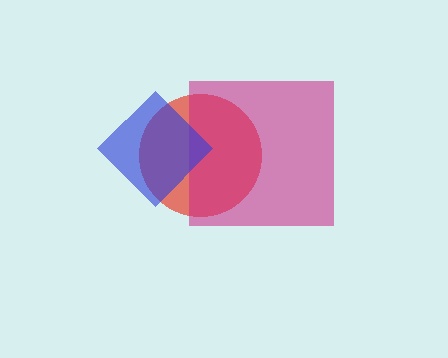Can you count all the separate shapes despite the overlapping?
Yes, there are 3 separate shapes.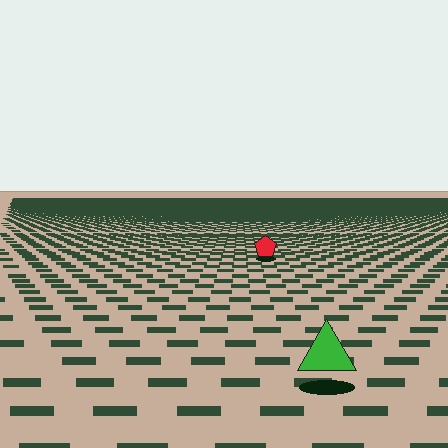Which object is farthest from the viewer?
The red pentagon is farthest from the viewer. It appears smaller and the ground texture around it is denser.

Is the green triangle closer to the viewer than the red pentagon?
Yes. The green triangle is closer — you can tell from the texture gradient: the ground texture is coarser near it.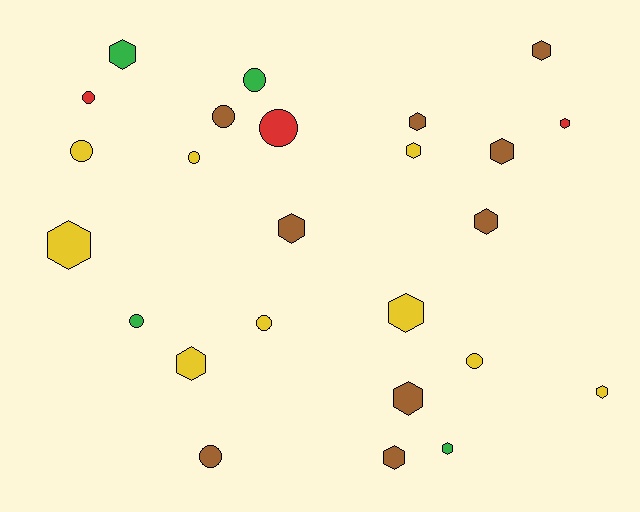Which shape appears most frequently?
Hexagon, with 15 objects.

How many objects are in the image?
There are 25 objects.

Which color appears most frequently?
Brown, with 9 objects.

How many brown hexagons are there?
There are 7 brown hexagons.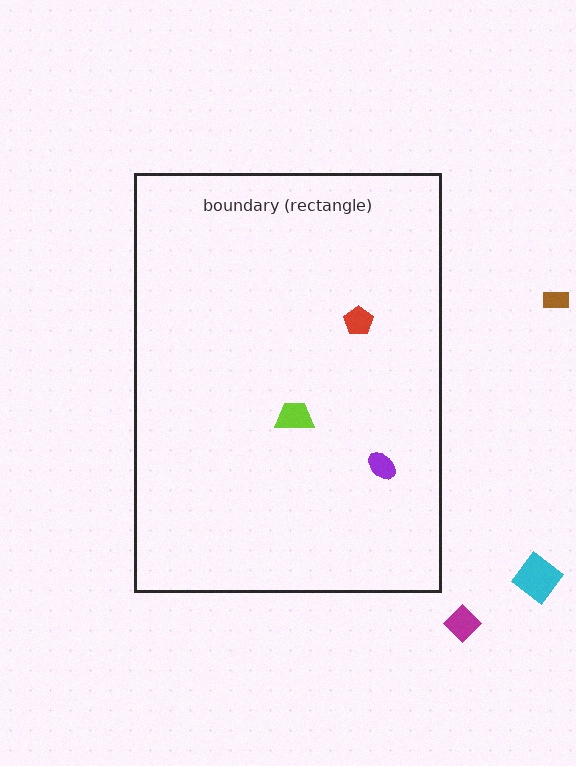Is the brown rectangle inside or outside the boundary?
Outside.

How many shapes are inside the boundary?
3 inside, 3 outside.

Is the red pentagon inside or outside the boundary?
Inside.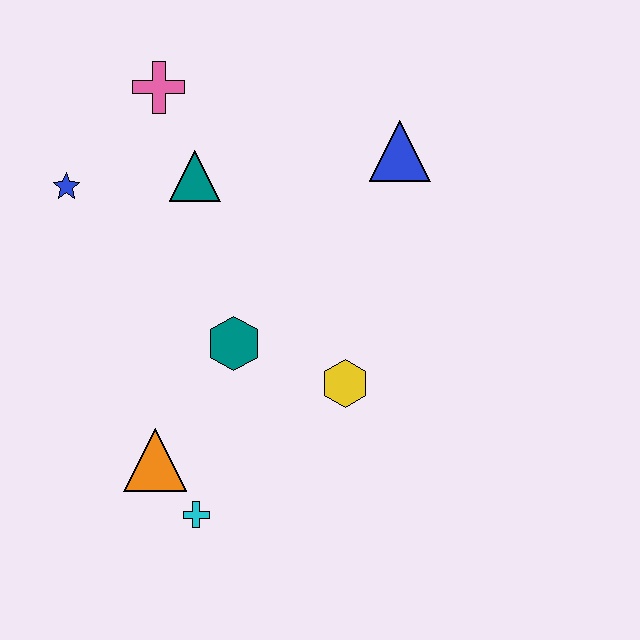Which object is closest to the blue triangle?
The teal triangle is closest to the blue triangle.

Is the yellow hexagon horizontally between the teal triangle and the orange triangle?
No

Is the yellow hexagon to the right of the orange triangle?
Yes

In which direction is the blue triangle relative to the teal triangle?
The blue triangle is to the right of the teal triangle.